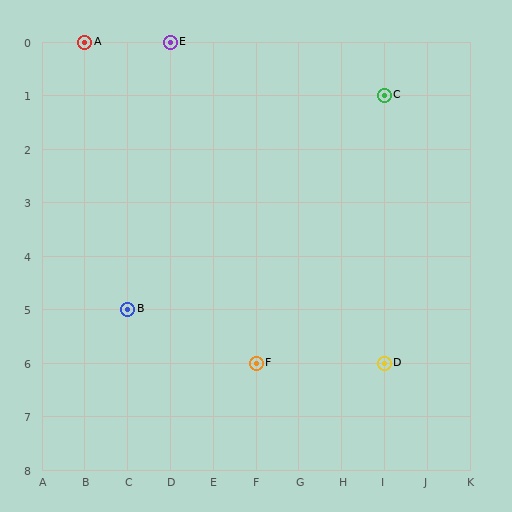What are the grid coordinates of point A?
Point A is at grid coordinates (B, 0).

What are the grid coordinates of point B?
Point B is at grid coordinates (C, 5).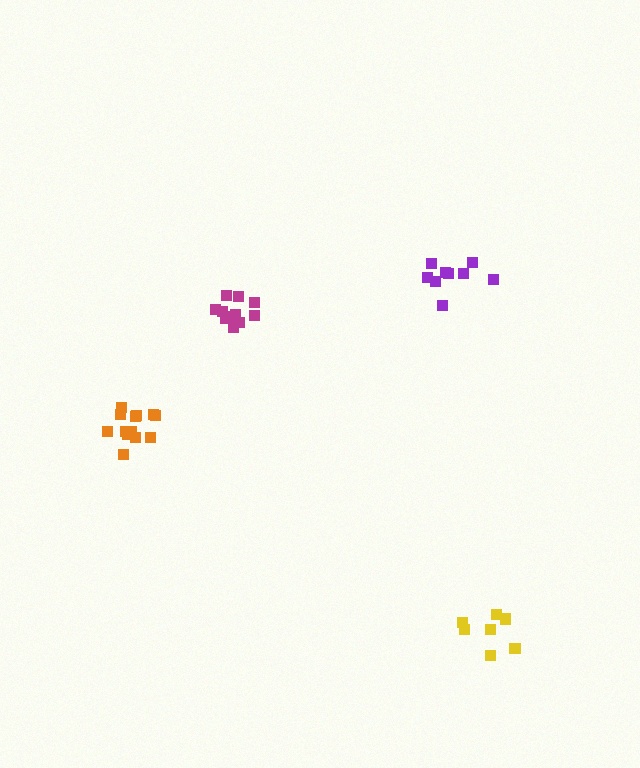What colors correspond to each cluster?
The clusters are colored: yellow, purple, magenta, orange.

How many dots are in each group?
Group 1: 7 dots, Group 2: 9 dots, Group 3: 11 dots, Group 4: 13 dots (40 total).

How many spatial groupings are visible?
There are 4 spatial groupings.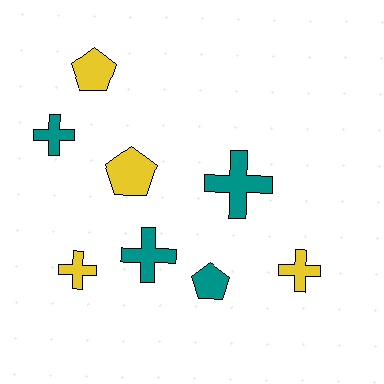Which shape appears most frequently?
Cross, with 5 objects.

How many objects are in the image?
There are 8 objects.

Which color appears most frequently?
Teal, with 4 objects.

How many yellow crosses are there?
There are 2 yellow crosses.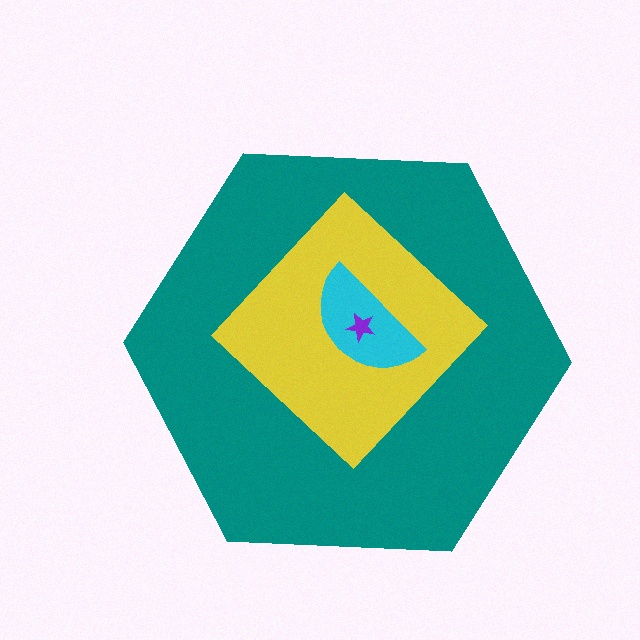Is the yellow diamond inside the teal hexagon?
Yes.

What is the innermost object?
The purple star.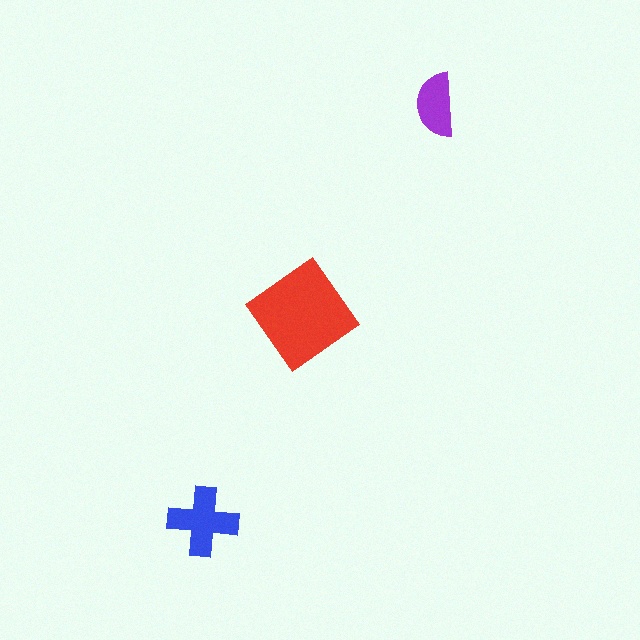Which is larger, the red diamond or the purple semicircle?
The red diamond.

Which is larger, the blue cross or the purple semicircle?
The blue cross.